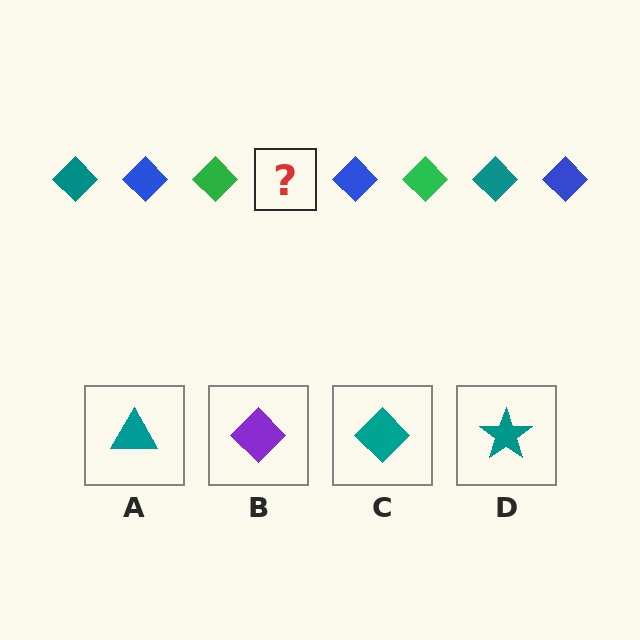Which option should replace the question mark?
Option C.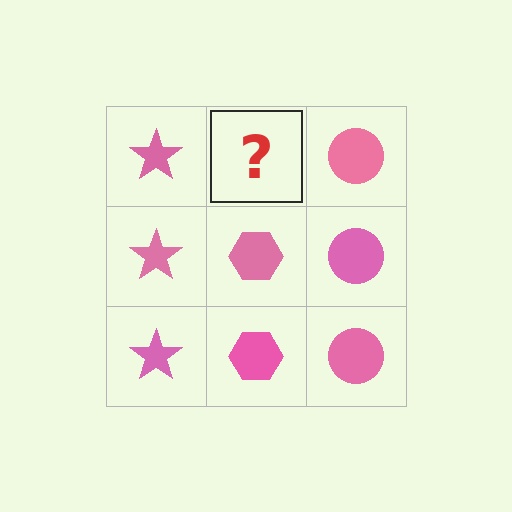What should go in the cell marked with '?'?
The missing cell should contain a pink hexagon.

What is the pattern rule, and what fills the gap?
The rule is that each column has a consistent shape. The gap should be filled with a pink hexagon.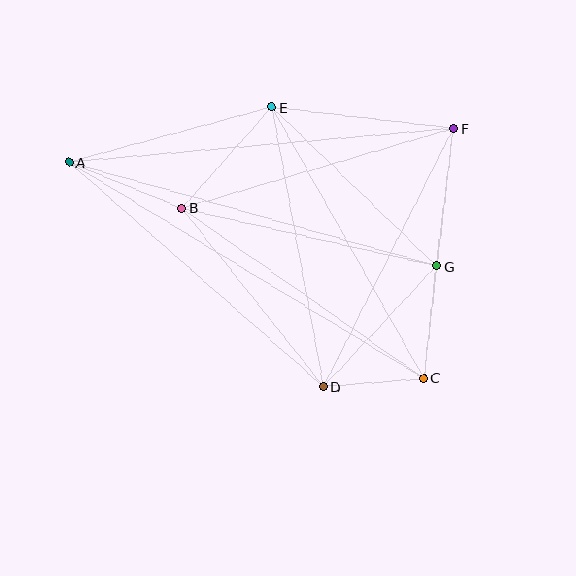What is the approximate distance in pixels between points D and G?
The distance between D and G is approximately 165 pixels.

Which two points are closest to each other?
Points C and D are closest to each other.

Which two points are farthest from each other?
Points A and C are farthest from each other.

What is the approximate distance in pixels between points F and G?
The distance between F and G is approximately 139 pixels.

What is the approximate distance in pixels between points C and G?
The distance between C and G is approximately 113 pixels.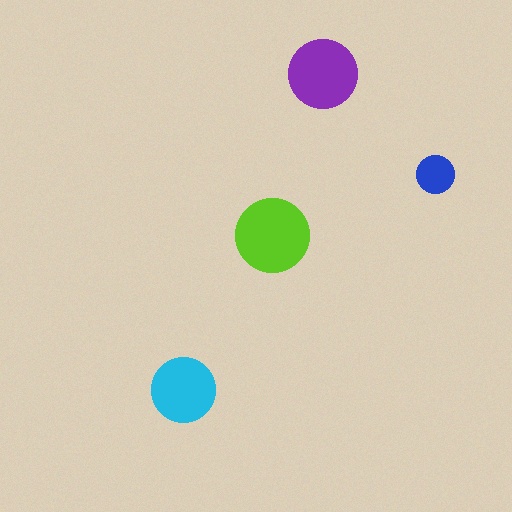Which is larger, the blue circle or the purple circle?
The purple one.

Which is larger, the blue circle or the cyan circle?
The cyan one.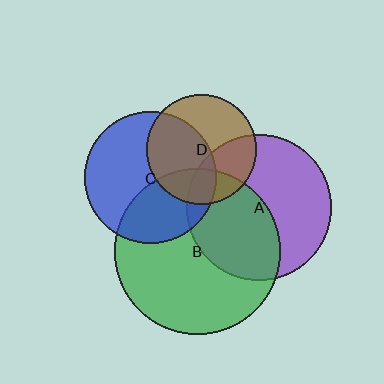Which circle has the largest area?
Circle B (green).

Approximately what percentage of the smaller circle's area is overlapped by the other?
Approximately 25%.